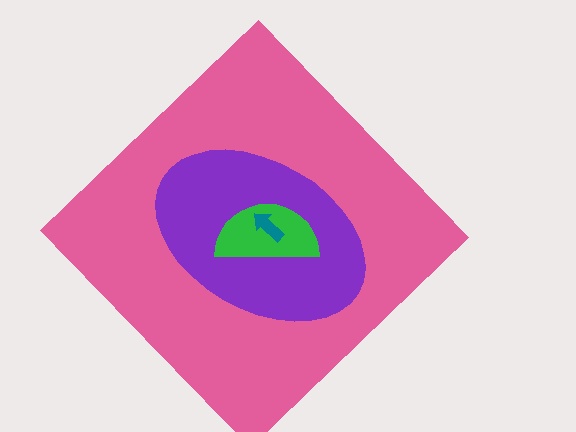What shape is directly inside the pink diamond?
The purple ellipse.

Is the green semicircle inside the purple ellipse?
Yes.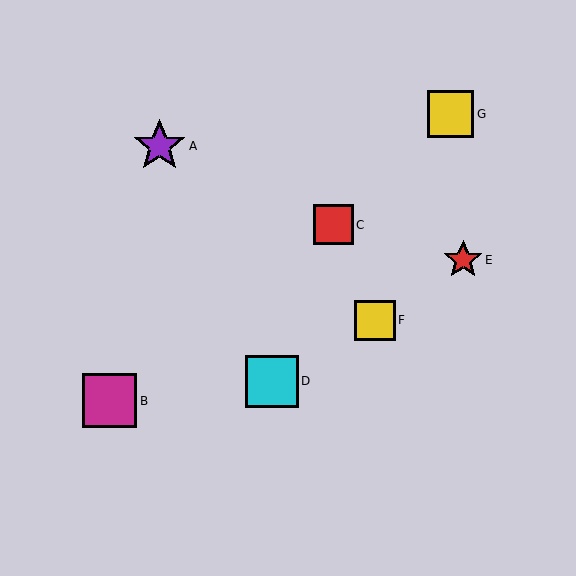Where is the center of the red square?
The center of the red square is at (333, 225).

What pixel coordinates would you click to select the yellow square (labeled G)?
Click at (450, 114) to select the yellow square G.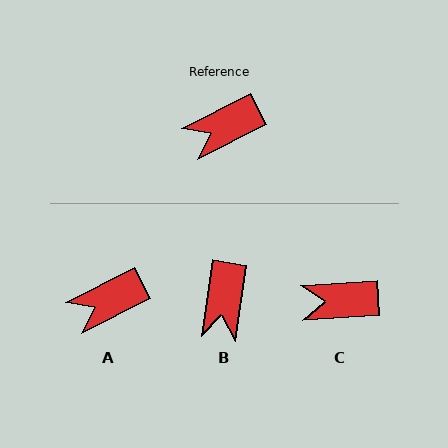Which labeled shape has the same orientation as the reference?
A.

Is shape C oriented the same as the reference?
No, it is off by about 24 degrees.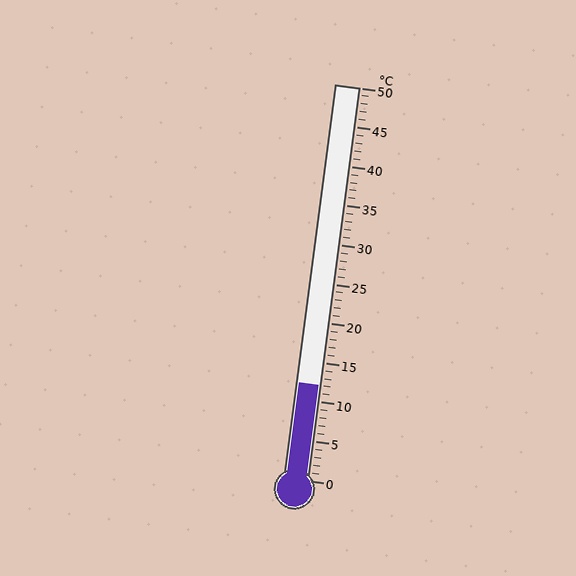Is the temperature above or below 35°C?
The temperature is below 35°C.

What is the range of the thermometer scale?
The thermometer scale ranges from 0°C to 50°C.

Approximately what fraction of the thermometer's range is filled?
The thermometer is filled to approximately 25% of its range.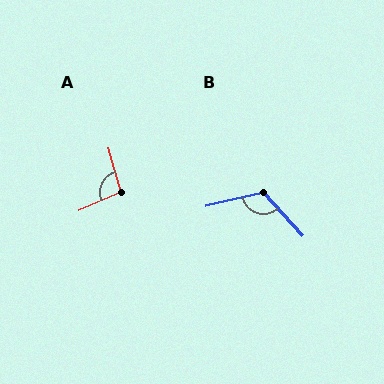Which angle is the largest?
B, at approximately 119 degrees.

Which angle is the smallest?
A, at approximately 97 degrees.